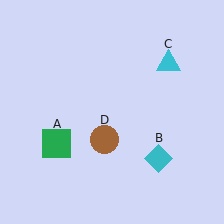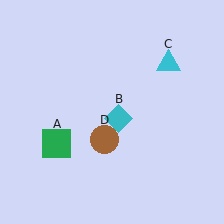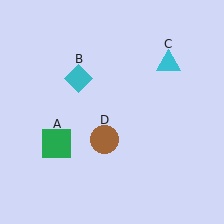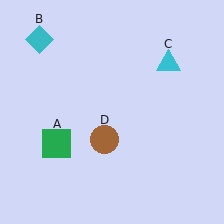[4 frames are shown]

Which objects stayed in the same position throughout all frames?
Green square (object A) and cyan triangle (object C) and brown circle (object D) remained stationary.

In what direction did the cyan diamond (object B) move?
The cyan diamond (object B) moved up and to the left.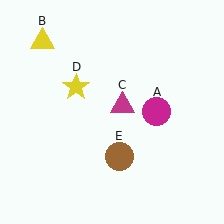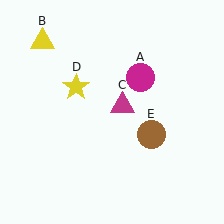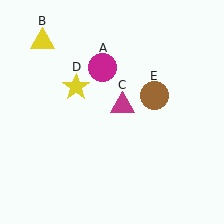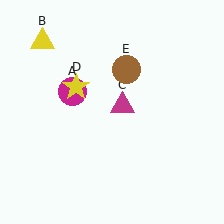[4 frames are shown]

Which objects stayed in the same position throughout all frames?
Yellow triangle (object B) and magenta triangle (object C) and yellow star (object D) remained stationary.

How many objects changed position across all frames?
2 objects changed position: magenta circle (object A), brown circle (object E).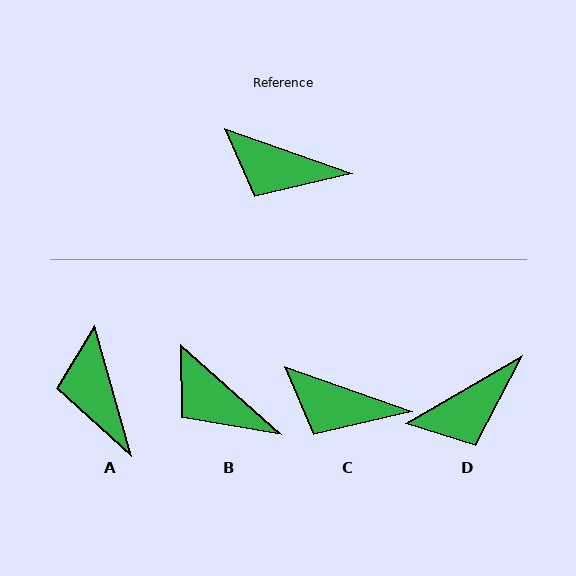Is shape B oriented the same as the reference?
No, it is off by about 23 degrees.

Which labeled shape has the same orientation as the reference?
C.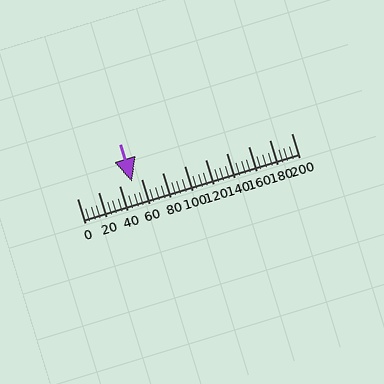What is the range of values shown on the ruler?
The ruler shows values from 0 to 200.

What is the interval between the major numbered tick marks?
The major tick marks are spaced 20 units apart.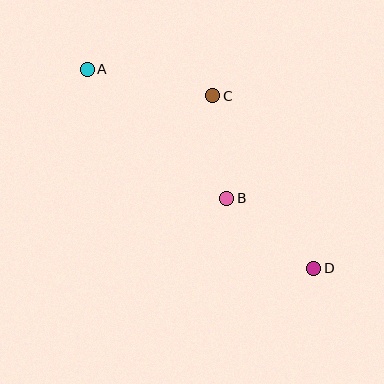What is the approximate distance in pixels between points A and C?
The distance between A and C is approximately 128 pixels.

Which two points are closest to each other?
Points B and C are closest to each other.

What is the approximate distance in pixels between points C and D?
The distance between C and D is approximately 200 pixels.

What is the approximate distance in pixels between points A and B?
The distance between A and B is approximately 190 pixels.